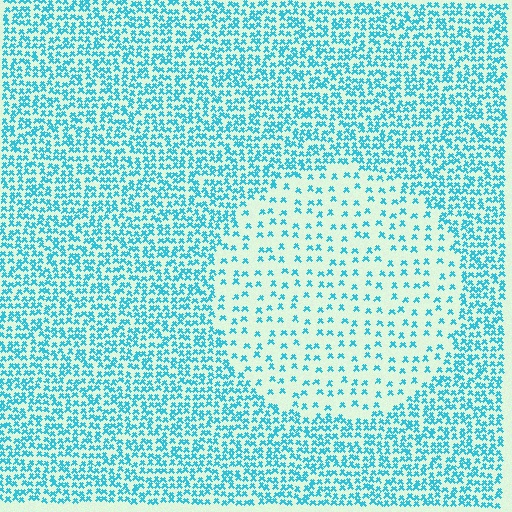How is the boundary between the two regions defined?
The boundary is defined by a change in element density (approximately 2.6x ratio). All elements are the same color, size, and shape.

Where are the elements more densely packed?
The elements are more densely packed outside the circle boundary.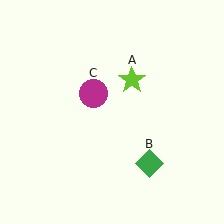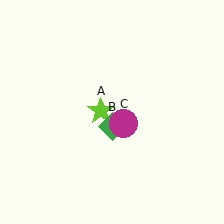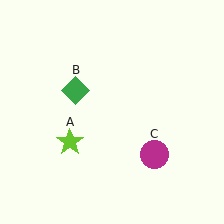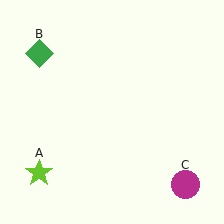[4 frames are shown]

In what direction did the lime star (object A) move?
The lime star (object A) moved down and to the left.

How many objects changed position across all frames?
3 objects changed position: lime star (object A), green diamond (object B), magenta circle (object C).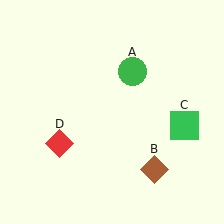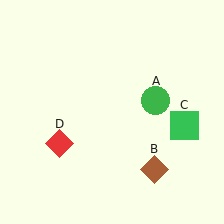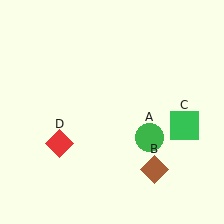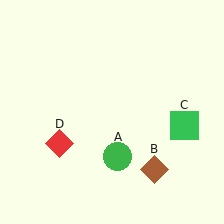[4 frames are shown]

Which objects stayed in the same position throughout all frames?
Brown diamond (object B) and green square (object C) and red diamond (object D) remained stationary.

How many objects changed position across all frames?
1 object changed position: green circle (object A).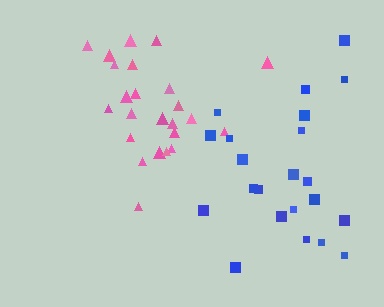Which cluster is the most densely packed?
Pink.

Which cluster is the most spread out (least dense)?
Blue.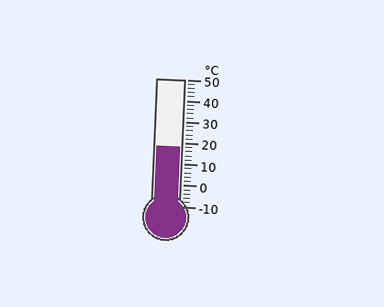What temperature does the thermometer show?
The thermometer shows approximately 18°C.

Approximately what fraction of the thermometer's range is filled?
The thermometer is filled to approximately 45% of its range.